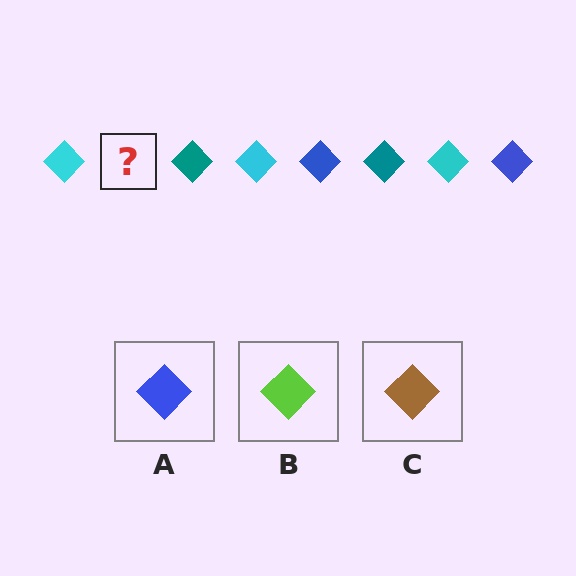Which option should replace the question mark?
Option A.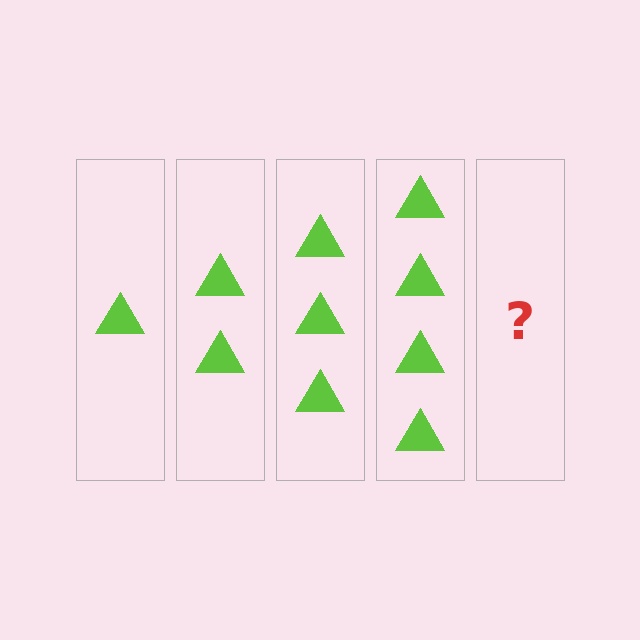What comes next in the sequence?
The next element should be 5 triangles.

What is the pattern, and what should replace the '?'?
The pattern is that each step adds one more triangle. The '?' should be 5 triangles.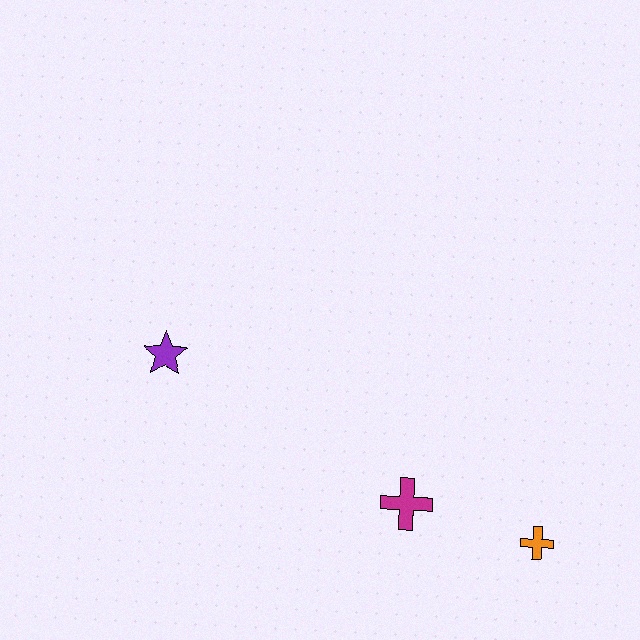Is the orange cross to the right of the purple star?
Yes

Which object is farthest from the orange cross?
The purple star is farthest from the orange cross.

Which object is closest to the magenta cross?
The orange cross is closest to the magenta cross.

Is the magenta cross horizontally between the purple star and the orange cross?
Yes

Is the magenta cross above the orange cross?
Yes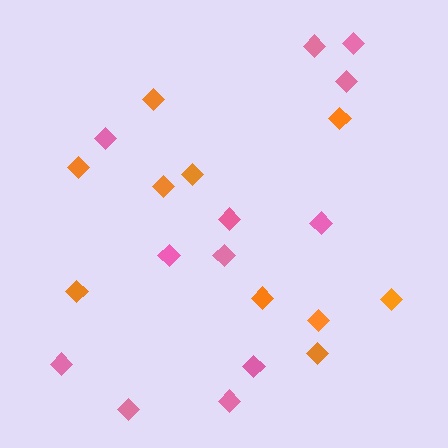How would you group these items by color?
There are 2 groups: one group of pink diamonds (12) and one group of orange diamonds (10).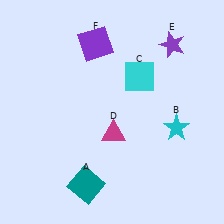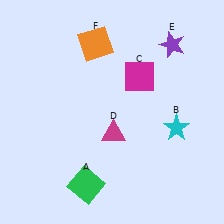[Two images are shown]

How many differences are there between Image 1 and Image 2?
There are 3 differences between the two images.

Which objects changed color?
A changed from teal to green. C changed from cyan to magenta. F changed from purple to orange.